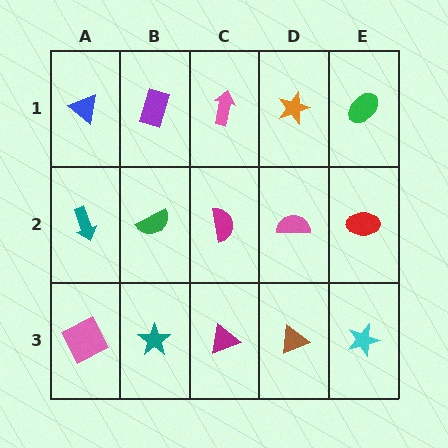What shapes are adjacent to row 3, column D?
A pink semicircle (row 2, column D), a magenta triangle (row 3, column C), a cyan star (row 3, column E).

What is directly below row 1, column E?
A red ellipse.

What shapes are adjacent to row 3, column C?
A magenta semicircle (row 2, column C), a teal star (row 3, column B), a brown triangle (row 3, column D).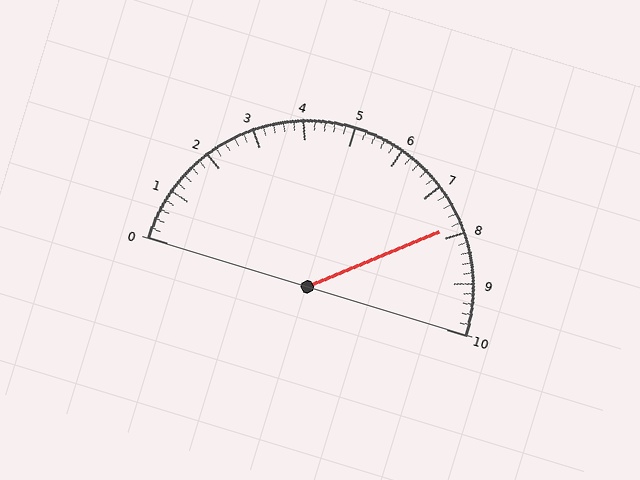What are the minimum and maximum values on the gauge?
The gauge ranges from 0 to 10.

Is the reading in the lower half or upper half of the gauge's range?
The reading is in the upper half of the range (0 to 10).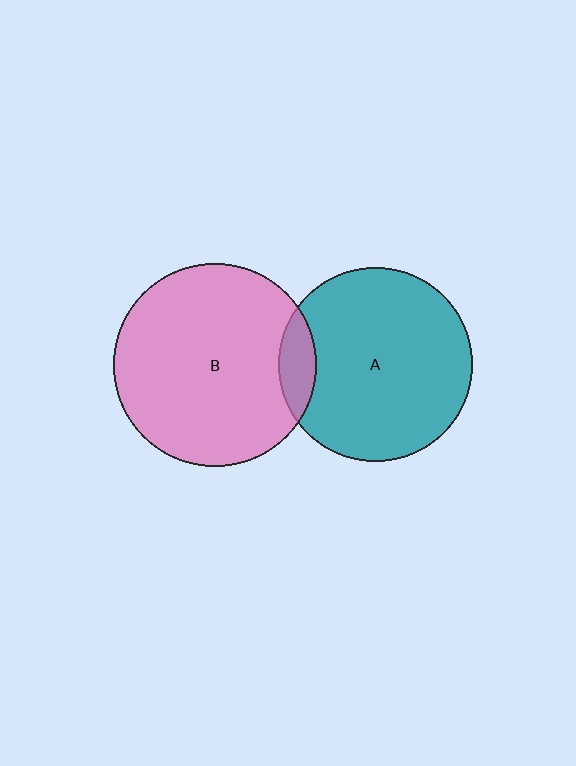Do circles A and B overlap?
Yes.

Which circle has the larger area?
Circle B (pink).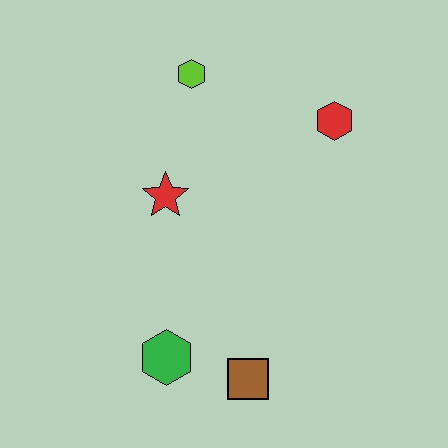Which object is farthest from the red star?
The brown square is farthest from the red star.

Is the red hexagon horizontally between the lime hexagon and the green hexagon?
No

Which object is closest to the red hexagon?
The lime hexagon is closest to the red hexagon.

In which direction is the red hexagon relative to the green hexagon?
The red hexagon is above the green hexagon.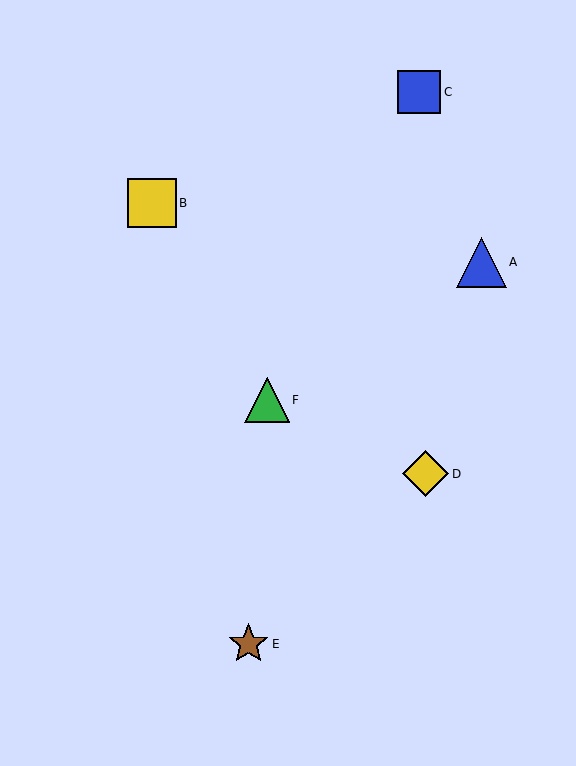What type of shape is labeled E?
Shape E is a brown star.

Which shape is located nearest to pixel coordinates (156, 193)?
The yellow square (labeled B) at (152, 203) is nearest to that location.